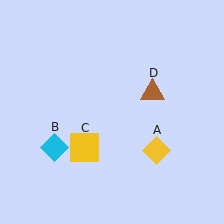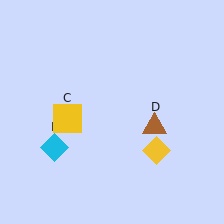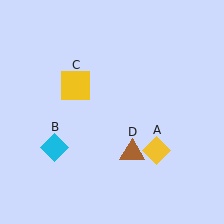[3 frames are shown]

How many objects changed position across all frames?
2 objects changed position: yellow square (object C), brown triangle (object D).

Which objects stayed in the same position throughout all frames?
Yellow diamond (object A) and cyan diamond (object B) remained stationary.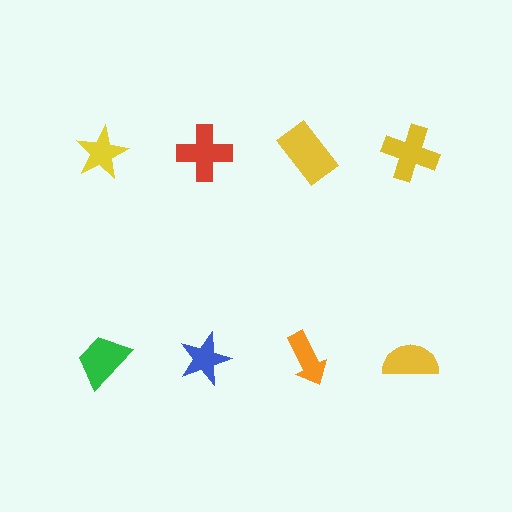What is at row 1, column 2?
A red cross.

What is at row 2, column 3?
An orange arrow.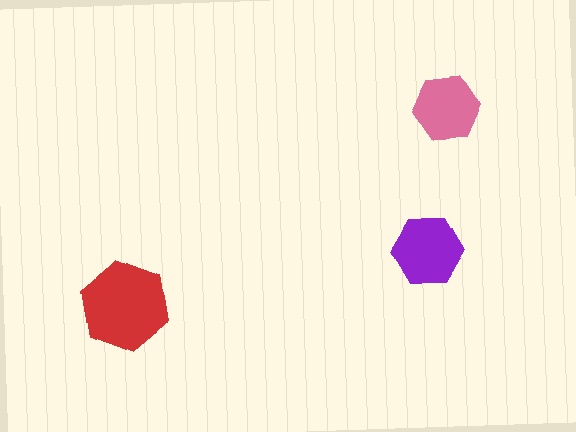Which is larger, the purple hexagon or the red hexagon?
The red one.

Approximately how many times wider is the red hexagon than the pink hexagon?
About 1.5 times wider.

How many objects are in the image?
There are 3 objects in the image.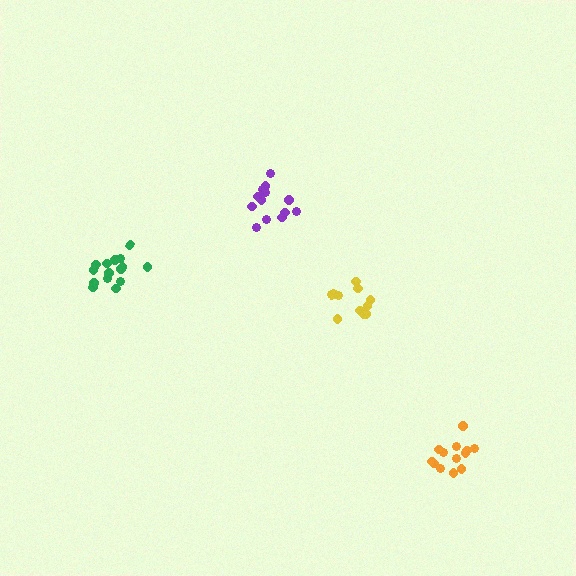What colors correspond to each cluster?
The clusters are colored: purple, green, orange, yellow.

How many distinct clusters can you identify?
There are 4 distinct clusters.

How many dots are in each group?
Group 1: 13 dots, Group 2: 16 dots, Group 3: 13 dots, Group 4: 11 dots (53 total).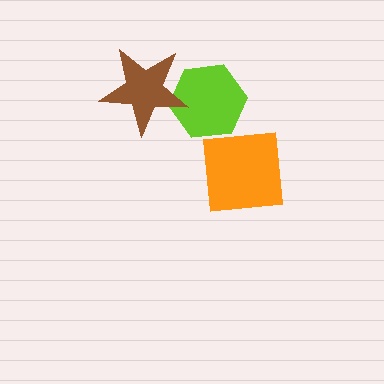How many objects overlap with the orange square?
0 objects overlap with the orange square.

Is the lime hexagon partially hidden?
Yes, it is partially covered by another shape.